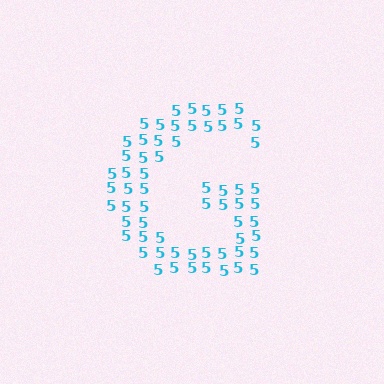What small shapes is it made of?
It is made of small digit 5's.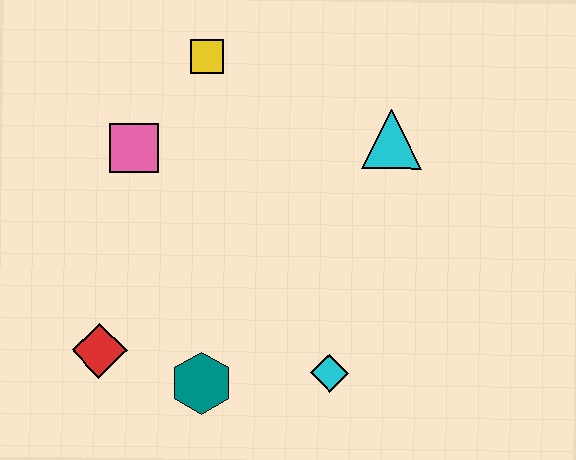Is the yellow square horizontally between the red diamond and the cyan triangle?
Yes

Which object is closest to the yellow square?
The pink square is closest to the yellow square.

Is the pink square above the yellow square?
No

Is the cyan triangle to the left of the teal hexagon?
No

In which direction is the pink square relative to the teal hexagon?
The pink square is above the teal hexagon.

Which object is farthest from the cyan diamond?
The yellow square is farthest from the cyan diamond.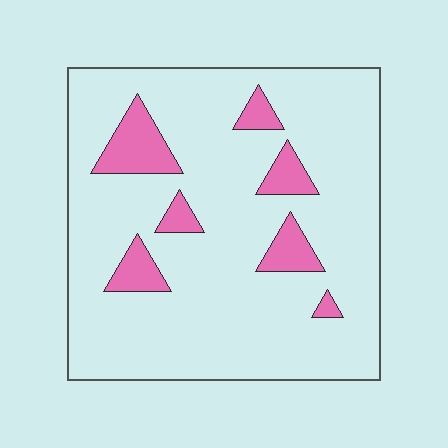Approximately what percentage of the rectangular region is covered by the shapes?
Approximately 15%.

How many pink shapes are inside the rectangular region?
7.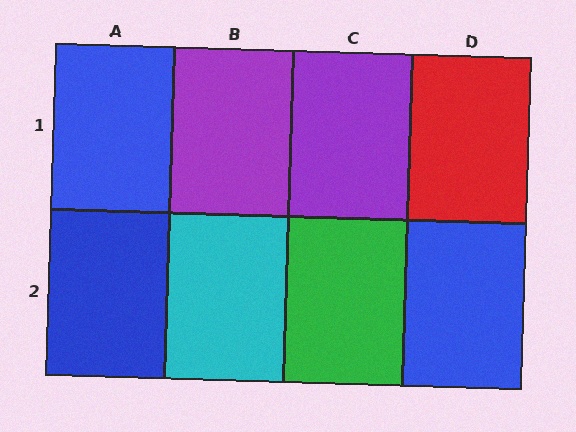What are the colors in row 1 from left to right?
Blue, purple, purple, red.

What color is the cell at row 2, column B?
Cyan.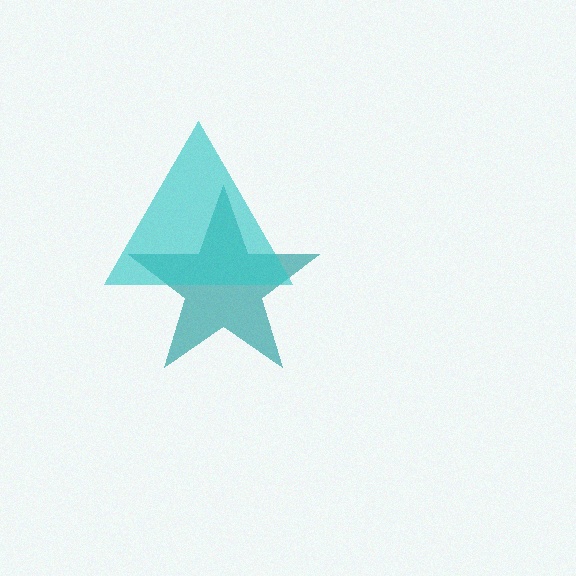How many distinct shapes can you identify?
There are 2 distinct shapes: a teal star, a cyan triangle.